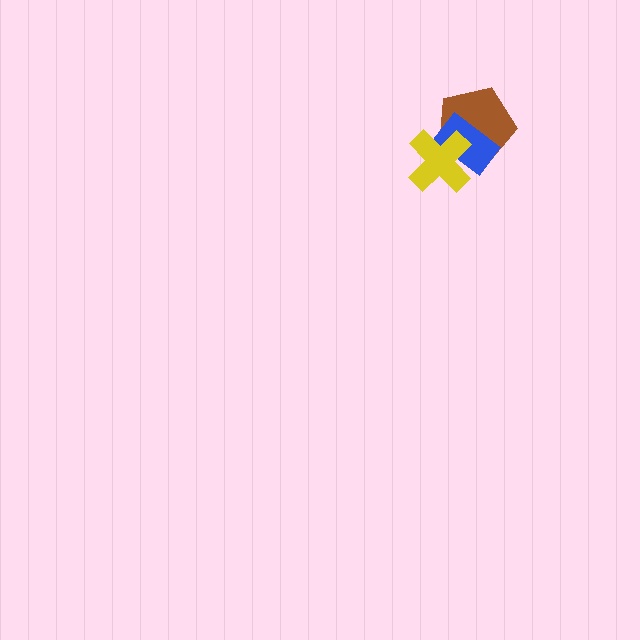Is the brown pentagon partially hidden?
Yes, it is partially covered by another shape.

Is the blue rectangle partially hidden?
Yes, it is partially covered by another shape.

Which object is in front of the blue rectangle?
The yellow cross is in front of the blue rectangle.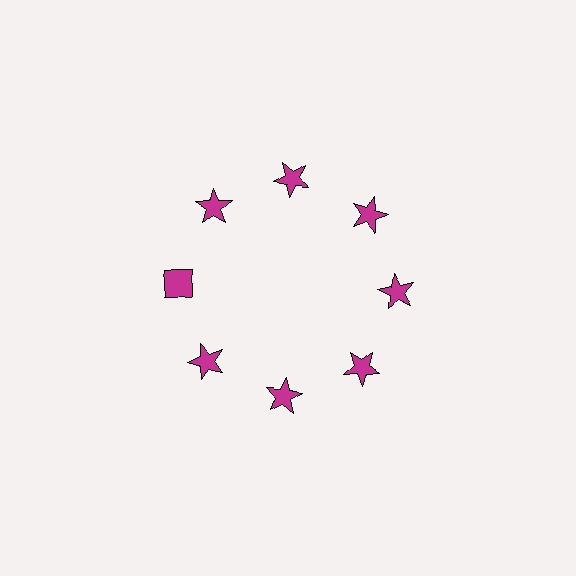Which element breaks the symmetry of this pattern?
The magenta diamond at roughly the 9 o'clock position breaks the symmetry. All other shapes are magenta stars.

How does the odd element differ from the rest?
It has a different shape: diamond instead of star.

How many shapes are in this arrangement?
There are 8 shapes arranged in a ring pattern.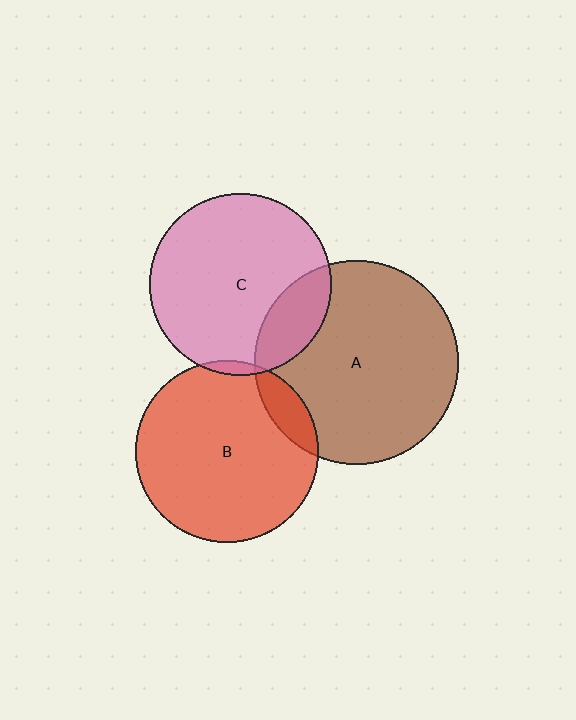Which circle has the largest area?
Circle A (brown).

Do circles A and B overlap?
Yes.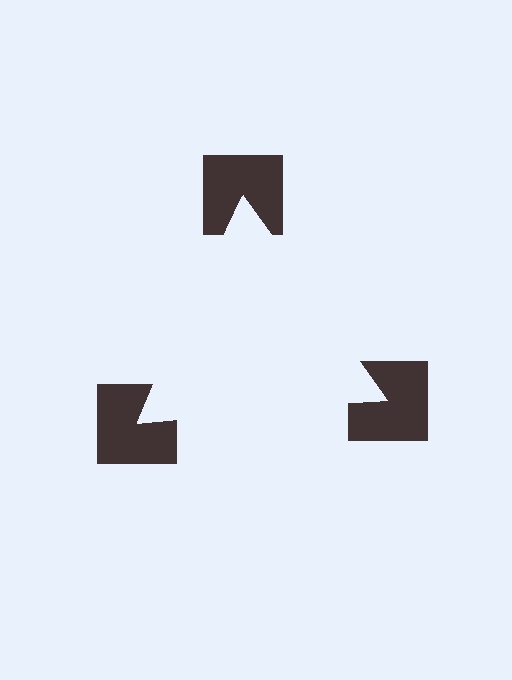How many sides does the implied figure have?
3 sides.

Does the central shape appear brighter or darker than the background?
It typically appears slightly brighter than the background, even though no actual brightness change is drawn.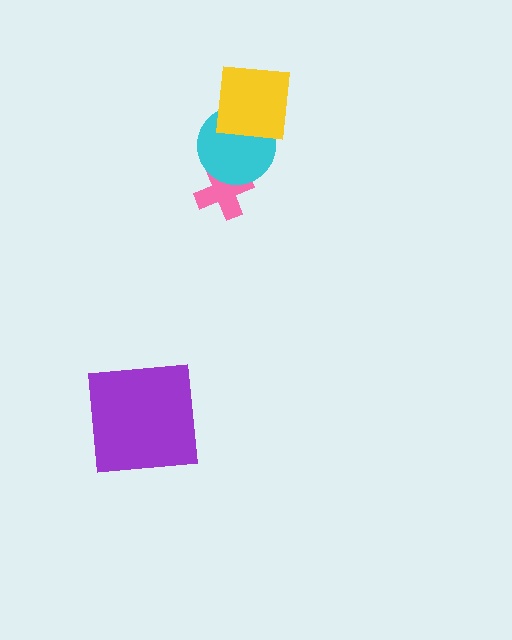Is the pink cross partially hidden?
Yes, it is partially covered by another shape.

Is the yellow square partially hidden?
No, no other shape covers it.